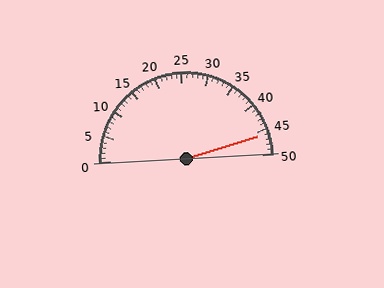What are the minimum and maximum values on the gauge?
The gauge ranges from 0 to 50.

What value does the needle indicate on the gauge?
The needle indicates approximately 46.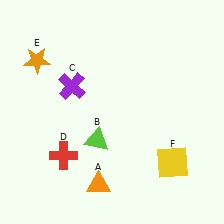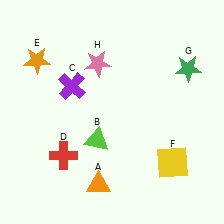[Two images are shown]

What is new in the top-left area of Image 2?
A pink star (H) was added in the top-left area of Image 2.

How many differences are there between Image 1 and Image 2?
There are 2 differences between the two images.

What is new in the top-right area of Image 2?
A green star (G) was added in the top-right area of Image 2.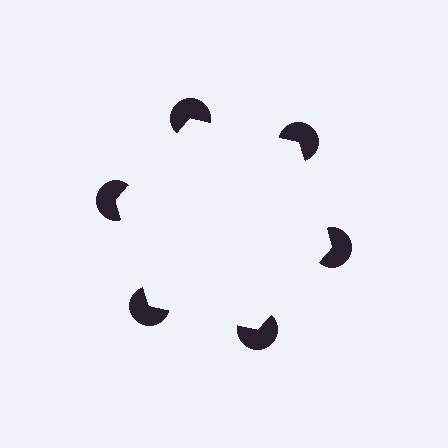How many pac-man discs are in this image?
There are 6 — one at each vertex of the illusory hexagon.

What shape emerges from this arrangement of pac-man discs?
An illusory hexagon — its edges are inferred from the aligned wedge cuts in the pac-man discs, not physically drawn.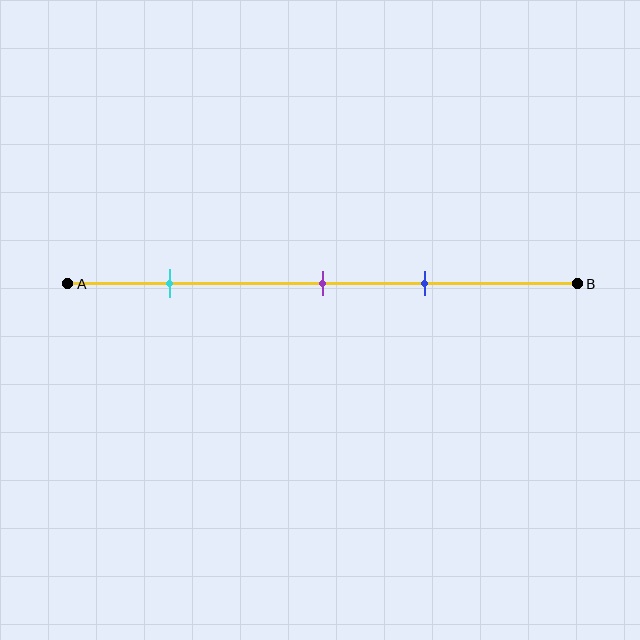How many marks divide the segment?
There are 3 marks dividing the segment.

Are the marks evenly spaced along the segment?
No, the marks are not evenly spaced.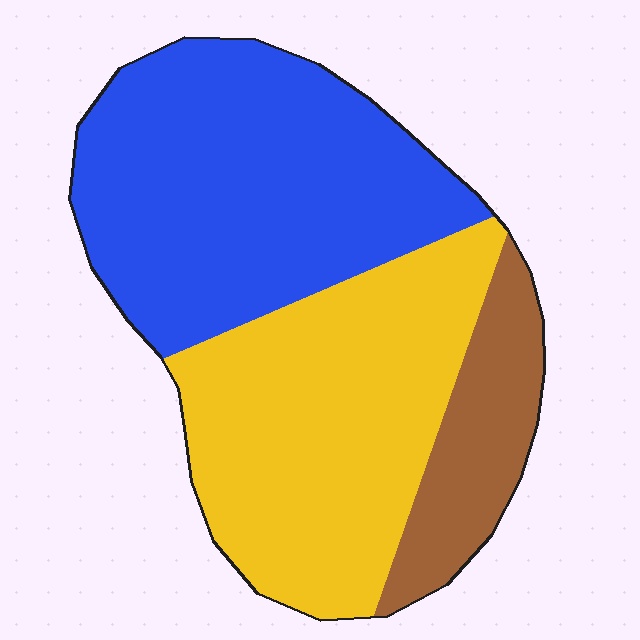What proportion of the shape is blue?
Blue covers around 45% of the shape.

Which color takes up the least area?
Brown, at roughly 15%.